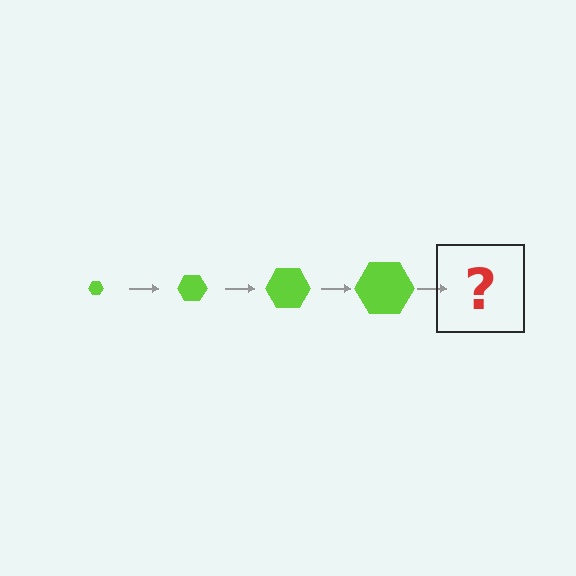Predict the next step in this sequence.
The next step is a lime hexagon, larger than the previous one.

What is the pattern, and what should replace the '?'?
The pattern is that the hexagon gets progressively larger each step. The '?' should be a lime hexagon, larger than the previous one.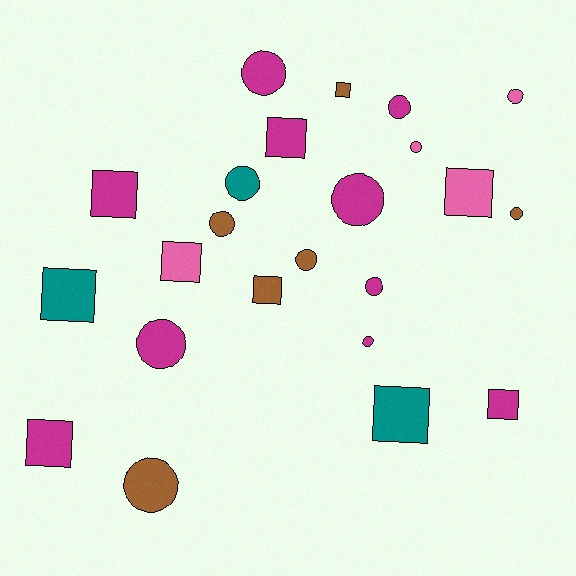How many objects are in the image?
There are 23 objects.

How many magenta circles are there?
There are 6 magenta circles.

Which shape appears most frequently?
Circle, with 13 objects.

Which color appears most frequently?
Magenta, with 10 objects.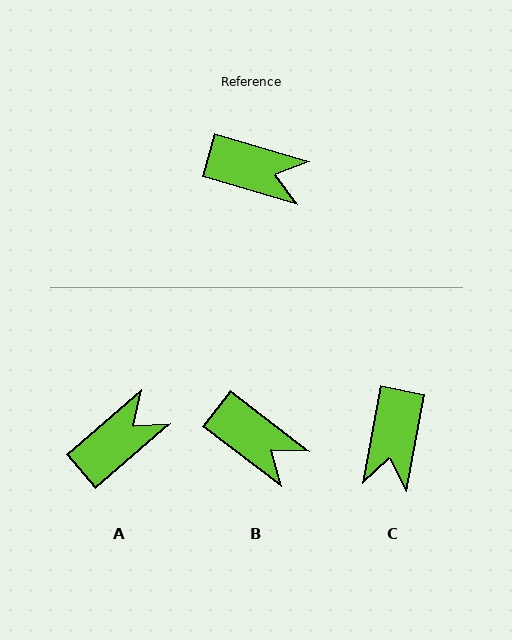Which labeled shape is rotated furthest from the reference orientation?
C, about 85 degrees away.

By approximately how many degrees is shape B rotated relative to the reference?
Approximately 21 degrees clockwise.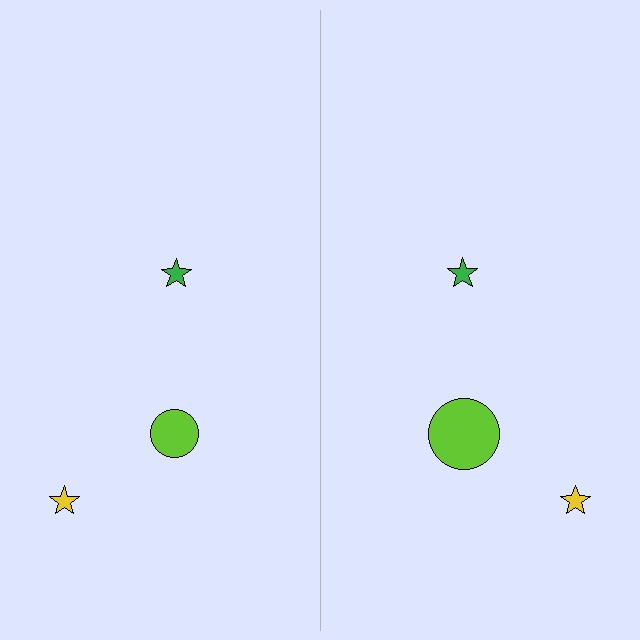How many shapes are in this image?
There are 6 shapes in this image.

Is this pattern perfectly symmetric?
No, the pattern is not perfectly symmetric. The lime circle on the right side has a different size than its mirror counterpart.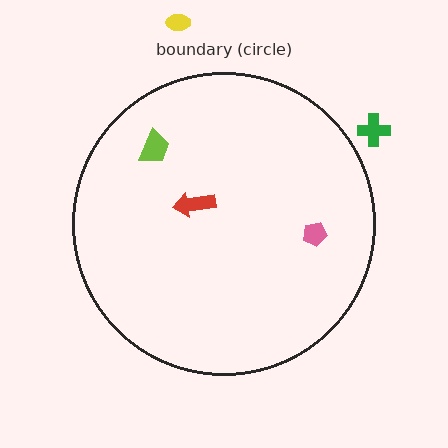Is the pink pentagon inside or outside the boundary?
Inside.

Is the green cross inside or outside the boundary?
Outside.